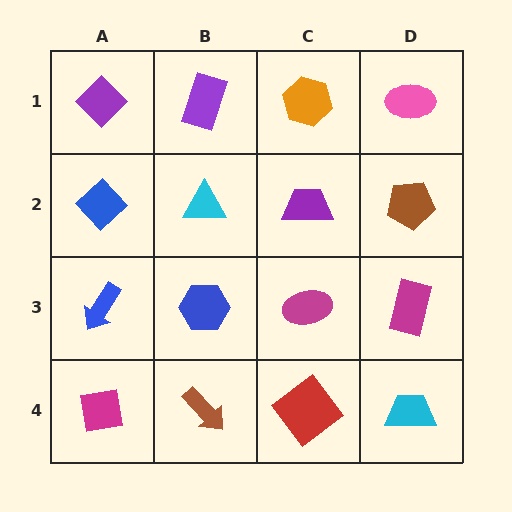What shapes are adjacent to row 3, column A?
A blue diamond (row 2, column A), a magenta square (row 4, column A), a blue hexagon (row 3, column B).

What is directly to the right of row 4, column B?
A red diamond.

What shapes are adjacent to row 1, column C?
A purple trapezoid (row 2, column C), a purple rectangle (row 1, column B), a pink ellipse (row 1, column D).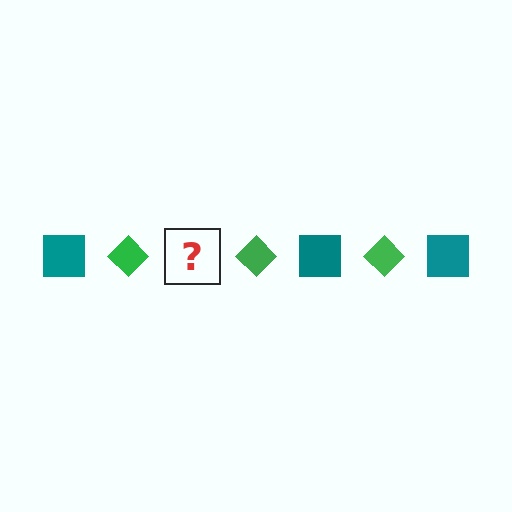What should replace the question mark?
The question mark should be replaced with a teal square.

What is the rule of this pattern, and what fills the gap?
The rule is that the pattern alternates between teal square and green diamond. The gap should be filled with a teal square.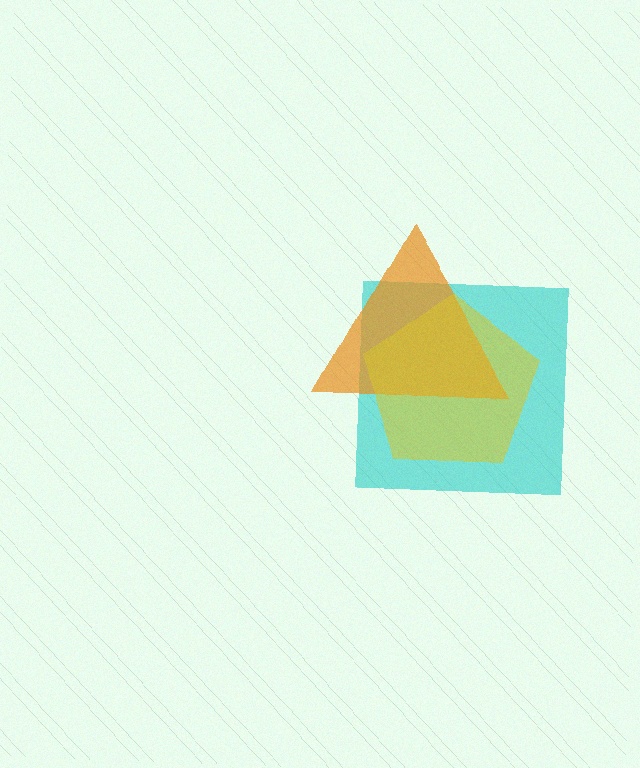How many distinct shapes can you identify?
There are 3 distinct shapes: a cyan square, an orange triangle, a yellow pentagon.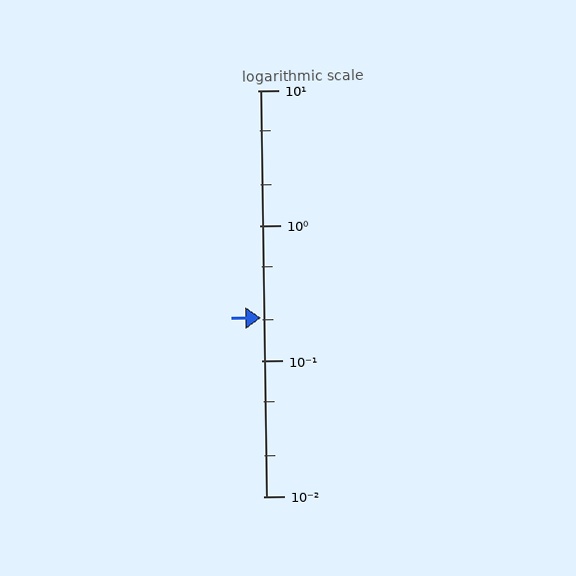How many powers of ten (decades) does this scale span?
The scale spans 3 decades, from 0.01 to 10.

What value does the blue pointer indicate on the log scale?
The pointer indicates approximately 0.21.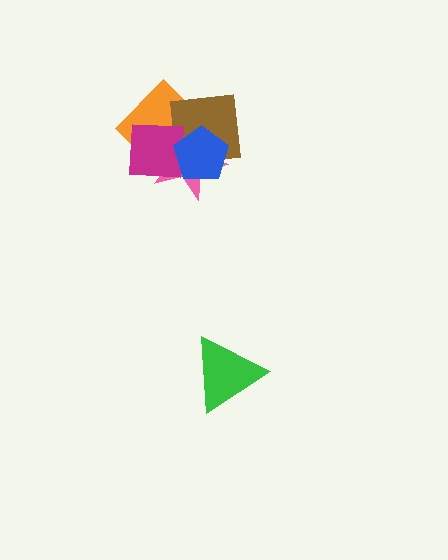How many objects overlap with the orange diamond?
4 objects overlap with the orange diamond.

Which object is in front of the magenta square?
The blue pentagon is in front of the magenta square.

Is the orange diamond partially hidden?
Yes, it is partially covered by another shape.